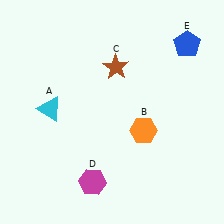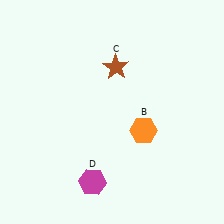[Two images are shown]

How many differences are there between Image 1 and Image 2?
There are 2 differences between the two images.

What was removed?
The blue pentagon (E), the cyan triangle (A) were removed in Image 2.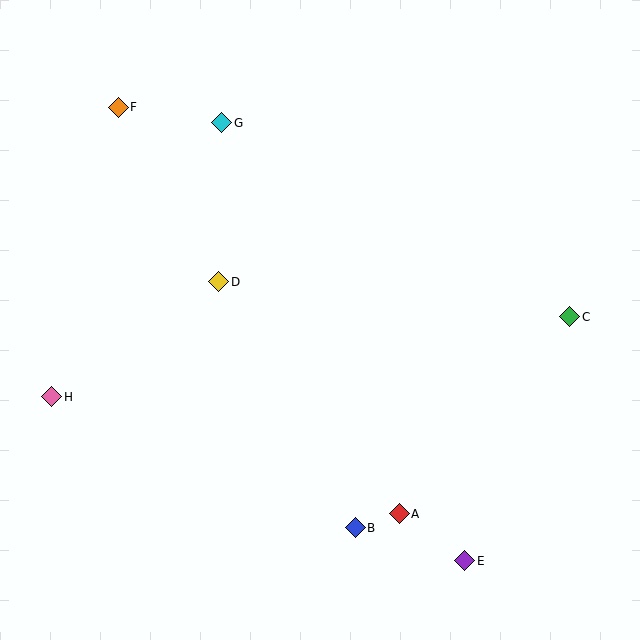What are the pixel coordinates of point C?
Point C is at (570, 317).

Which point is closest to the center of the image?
Point D at (219, 282) is closest to the center.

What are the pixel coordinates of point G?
Point G is at (221, 123).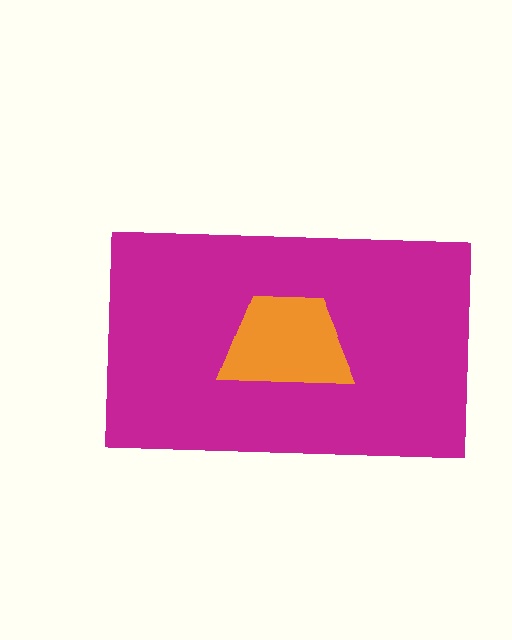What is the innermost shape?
The orange trapezoid.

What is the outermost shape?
The magenta rectangle.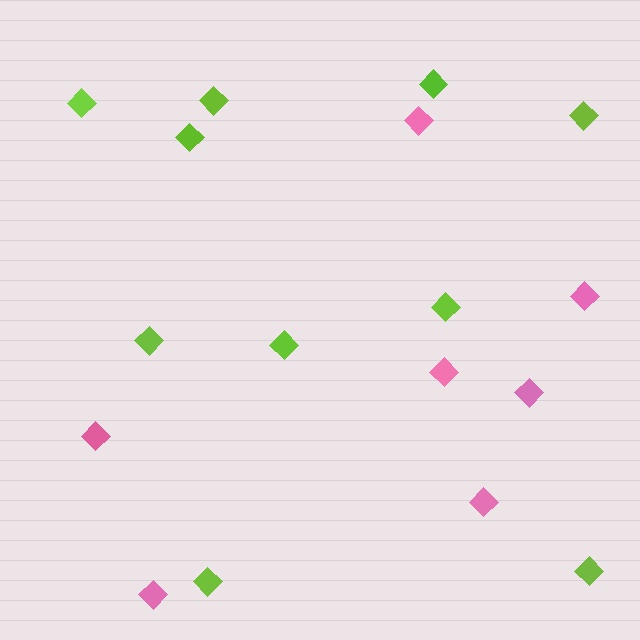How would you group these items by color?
There are 2 groups: one group of lime diamonds (10) and one group of pink diamonds (7).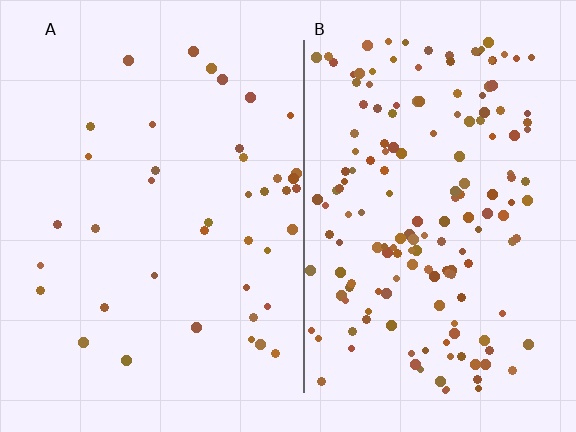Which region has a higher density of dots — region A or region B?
B (the right).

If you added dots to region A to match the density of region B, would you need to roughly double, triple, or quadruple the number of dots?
Approximately quadruple.